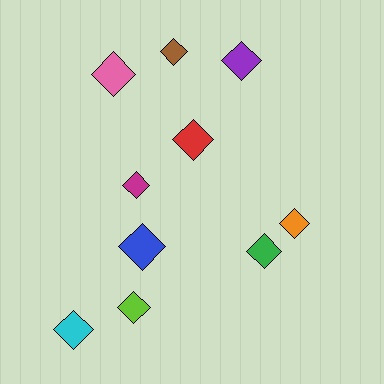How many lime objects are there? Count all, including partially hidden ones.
There is 1 lime object.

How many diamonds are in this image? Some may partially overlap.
There are 10 diamonds.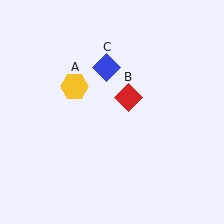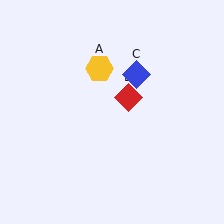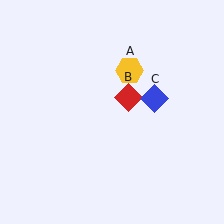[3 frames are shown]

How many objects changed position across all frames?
2 objects changed position: yellow hexagon (object A), blue diamond (object C).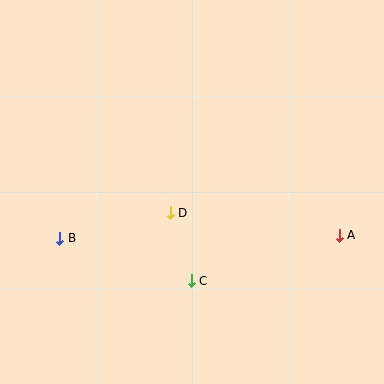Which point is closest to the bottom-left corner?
Point B is closest to the bottom-left corner.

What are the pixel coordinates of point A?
Point A is at (339, 235).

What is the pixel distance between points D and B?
The distance between D and B is 113 pixels.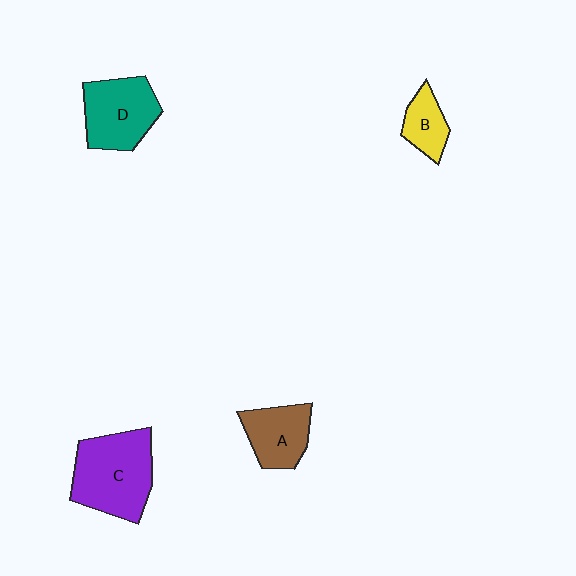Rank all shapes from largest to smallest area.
From largest to smallest: C (purple), D (teal), A (brown), B (yellow).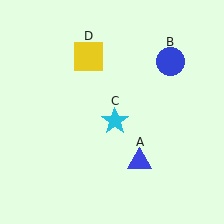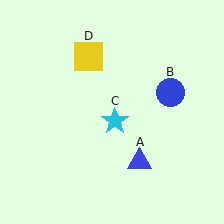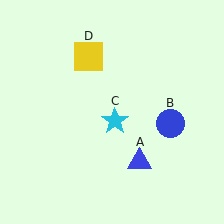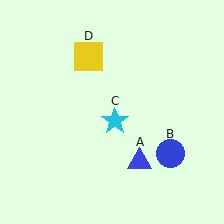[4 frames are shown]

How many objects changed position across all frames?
1 object changed position: blue circle (object B).